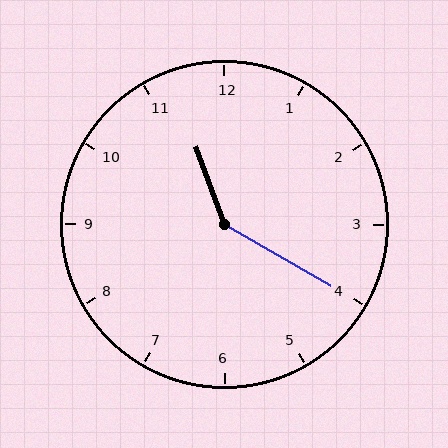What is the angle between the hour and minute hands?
Approximately 140 degrees.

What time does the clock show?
11:20.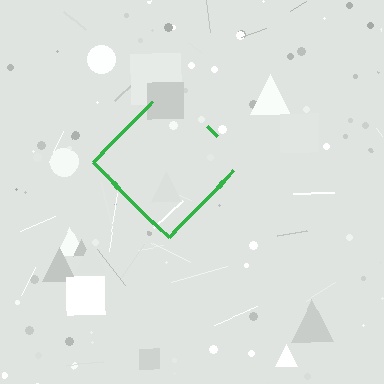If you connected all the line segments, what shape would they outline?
They would outline a diamond.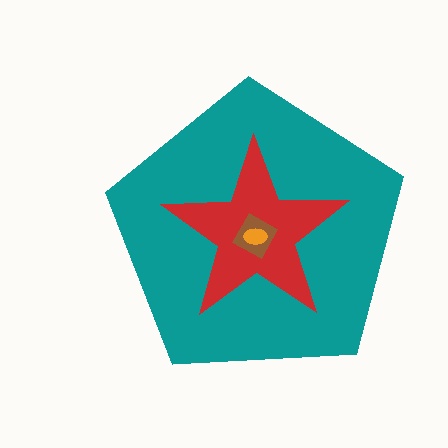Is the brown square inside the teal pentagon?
Yes.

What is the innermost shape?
The orange ellipse.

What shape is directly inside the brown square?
The orange ellipse.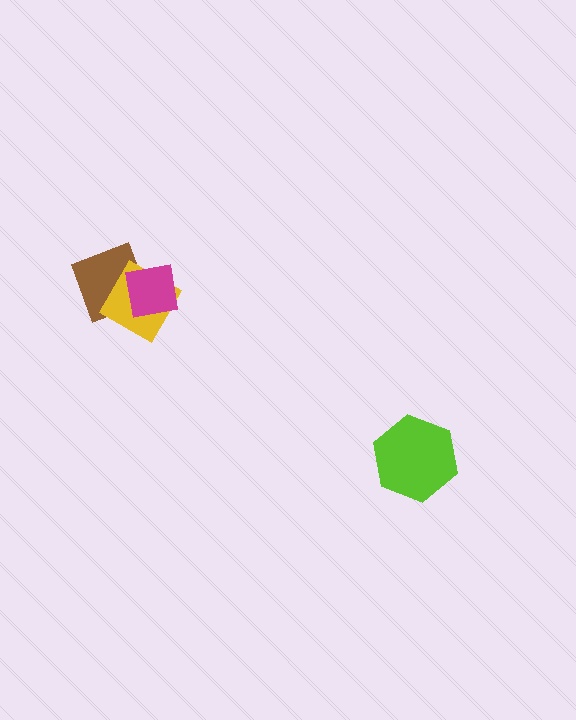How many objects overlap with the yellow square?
2 objects overlap with the yellow square.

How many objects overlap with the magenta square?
2 objects overlap with the magenta square.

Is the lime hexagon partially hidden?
No, no other shape covers it.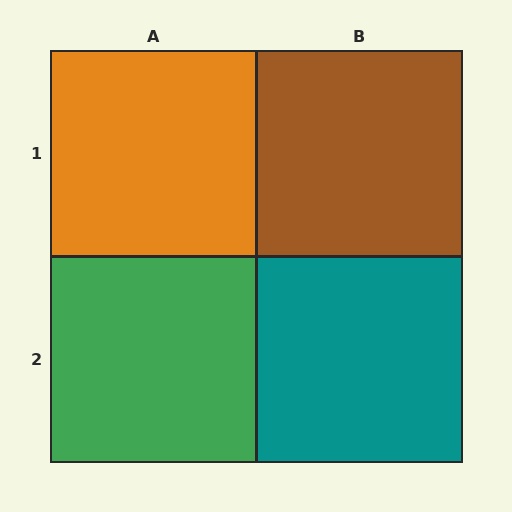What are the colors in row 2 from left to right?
Green, teal.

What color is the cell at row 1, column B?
Brown.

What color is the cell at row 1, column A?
Orange.